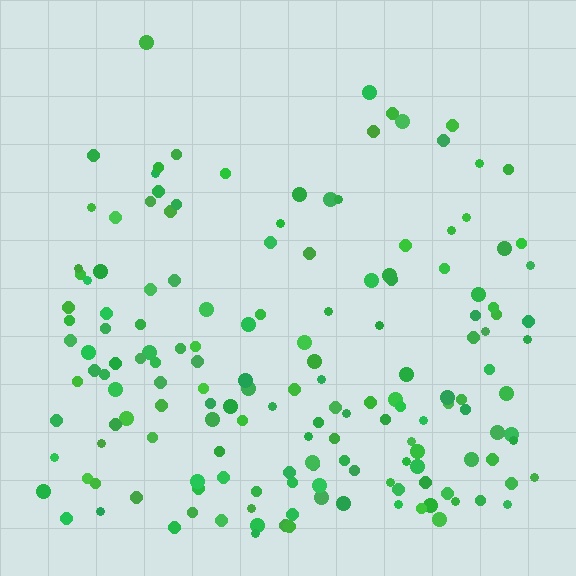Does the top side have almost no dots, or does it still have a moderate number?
Still a moderate number, just noticeably fewer than the bottom.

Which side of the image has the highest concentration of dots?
The bottom.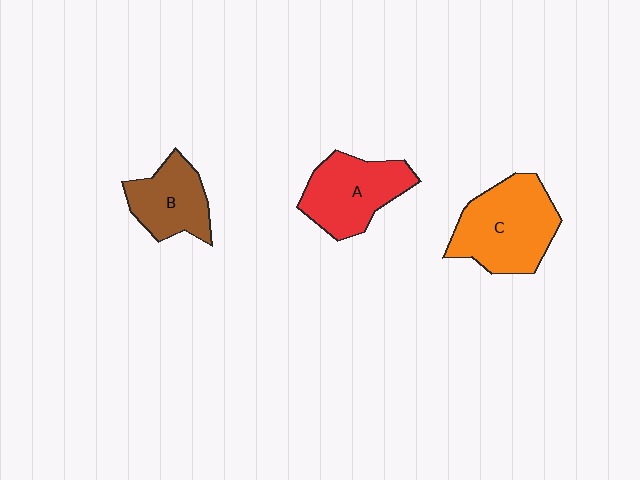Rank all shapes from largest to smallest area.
From largest to smallest: C (orange), A (red), B (brown).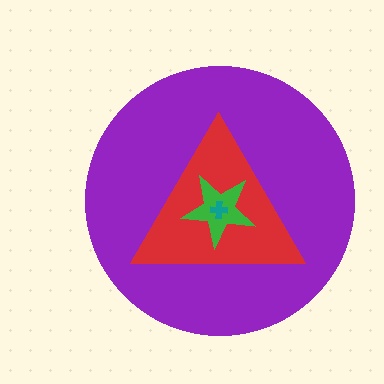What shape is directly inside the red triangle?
The green star.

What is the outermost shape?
The purple circle.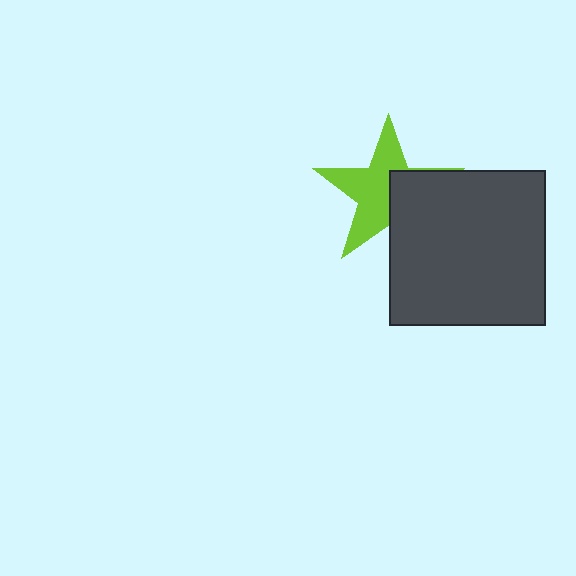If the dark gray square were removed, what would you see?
You would see the complete lime star.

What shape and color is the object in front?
The object in front is a dark gray square.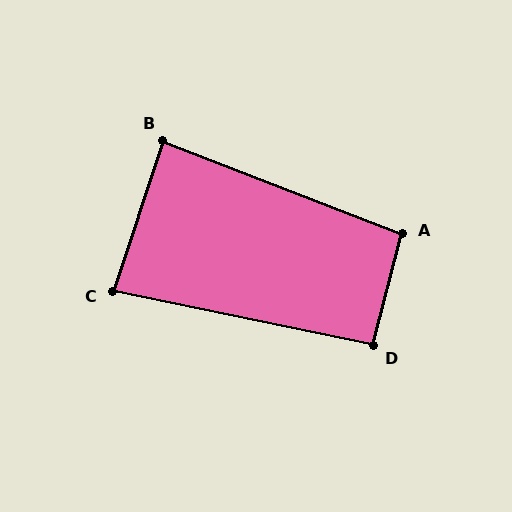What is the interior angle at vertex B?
Approximately 87 degrees (approximately right).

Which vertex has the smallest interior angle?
C, at approximately 83 degrees.